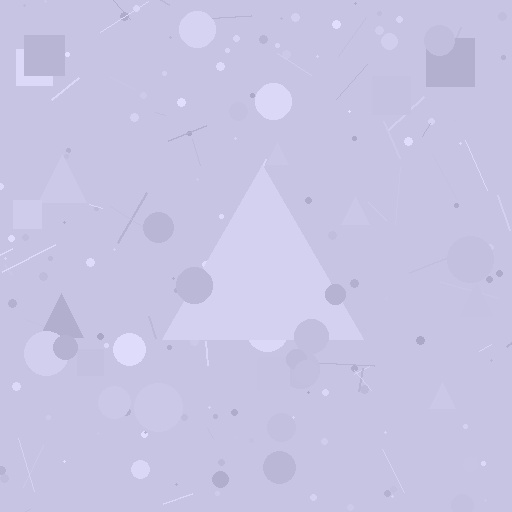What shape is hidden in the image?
A triangle is hidden in the image.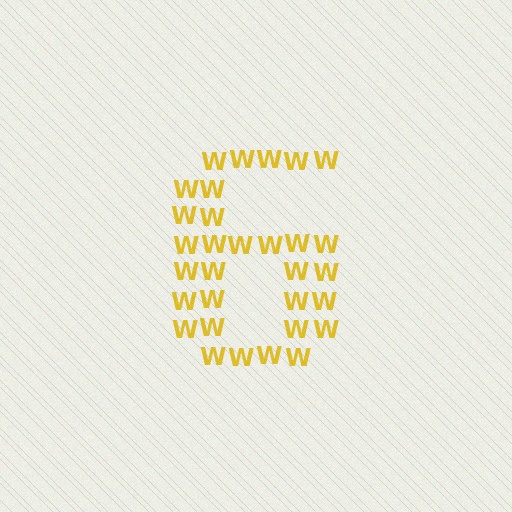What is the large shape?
The large shape is the digit 6.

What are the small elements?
The small elements are letter W's.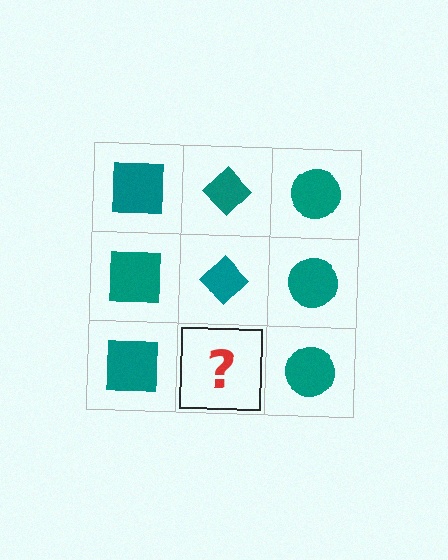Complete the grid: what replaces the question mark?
The question mark should be replaced with a teal diamond.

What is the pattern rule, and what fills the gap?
The rule is that each column has a consistent shape. The gap should be filled with a teal diamond.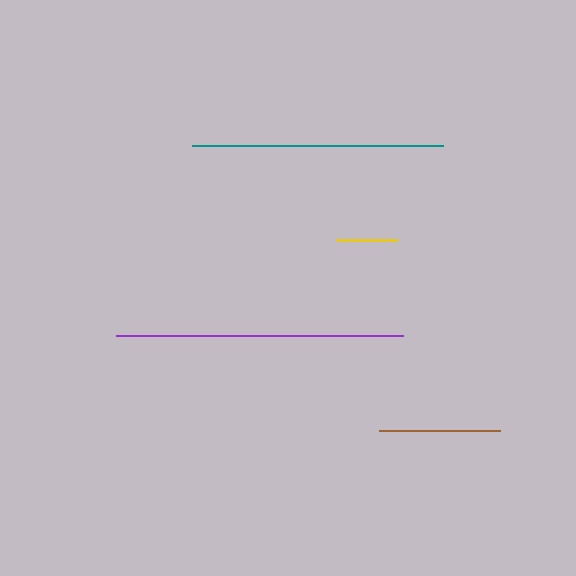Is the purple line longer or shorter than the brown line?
The purple line is longer than the brown line.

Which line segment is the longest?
The purple line is the longest at approximately 287 pixels.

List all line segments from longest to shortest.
From longest to shortest: purple, teal, brown, yellow.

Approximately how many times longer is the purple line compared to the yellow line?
The purple line is approximately 4.7 times the length of the yellow line.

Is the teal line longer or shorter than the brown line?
The teal line is longer than the brown line.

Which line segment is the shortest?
The yellow line is the shortest at approximately 61 pixels.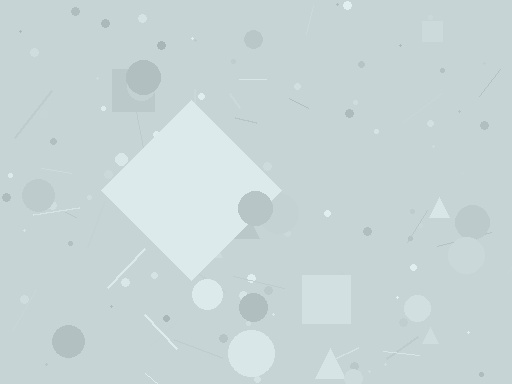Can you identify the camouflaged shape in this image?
The camouflaged shape is a diamond.